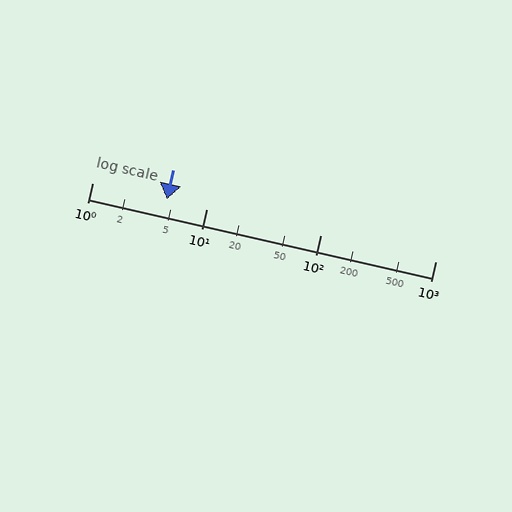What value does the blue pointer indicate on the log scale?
The pointer indicates approximately 4.5.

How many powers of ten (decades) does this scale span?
The scale spans 3 decades, from 1 to 1000.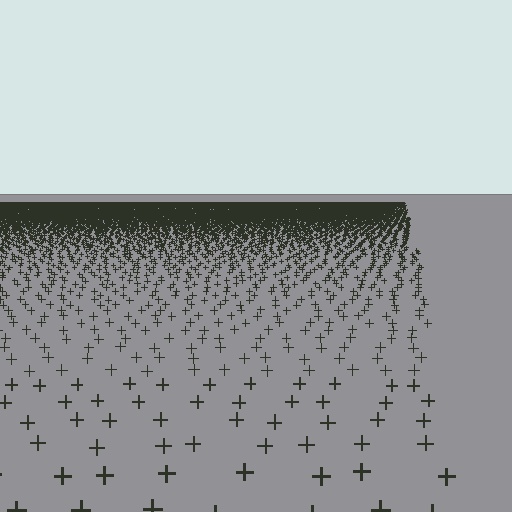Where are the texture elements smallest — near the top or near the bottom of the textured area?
Near the top.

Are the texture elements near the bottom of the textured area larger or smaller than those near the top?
Larger. Near the bottom, elements are closer to the viewer and appear at a bigger on-screen size.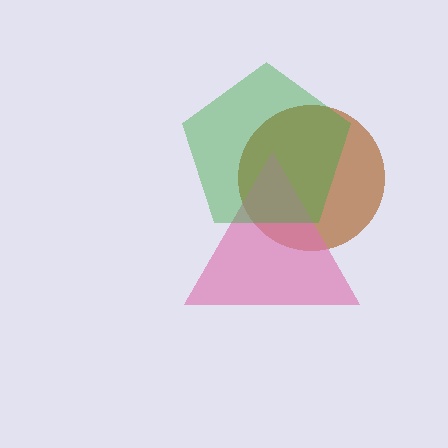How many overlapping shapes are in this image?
There are 3 overlapping shapes in the image.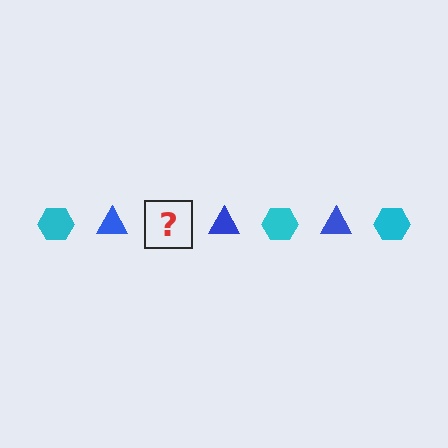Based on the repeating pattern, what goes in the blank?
The blank should be a cyan hexagon.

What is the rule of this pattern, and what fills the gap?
The rule is that the pattern alternates between cyan hexagon and blue triangle. The gap should be filled with a cyan hexagon.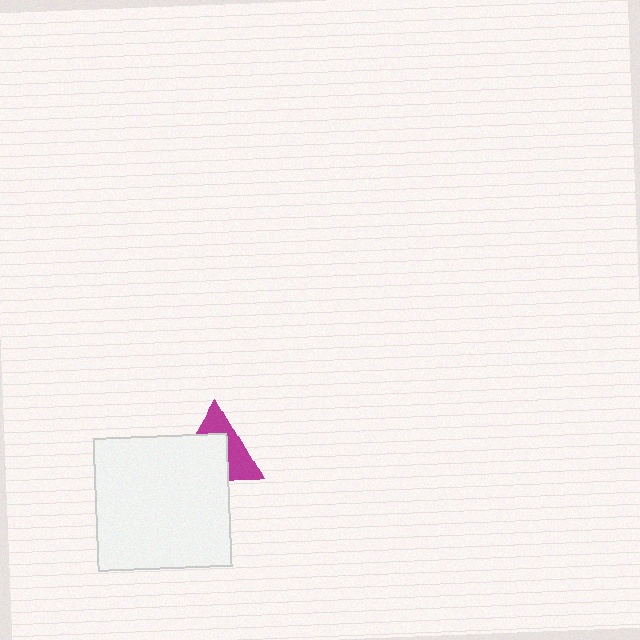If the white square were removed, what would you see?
You would see the complete magenta triangle.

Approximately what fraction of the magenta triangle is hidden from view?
Roughly 56% of the magenta triangle is hidden behind the white square.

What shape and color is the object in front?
The object in front is a white square.